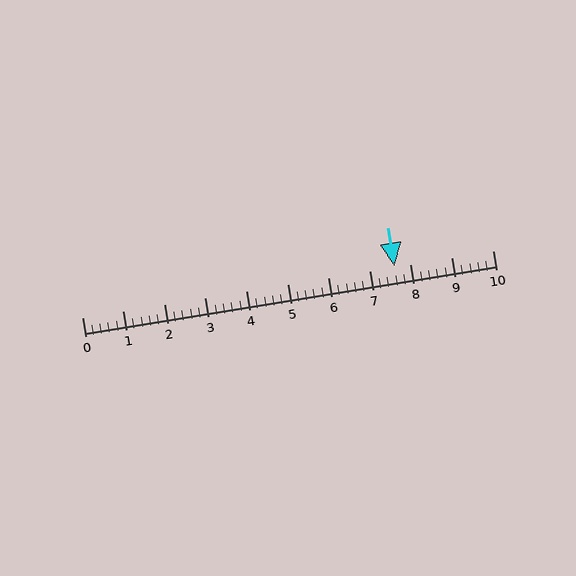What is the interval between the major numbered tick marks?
The major tick marks are spaced 1 units apart.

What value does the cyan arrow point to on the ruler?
The cyan arrow points to approximately 7.6.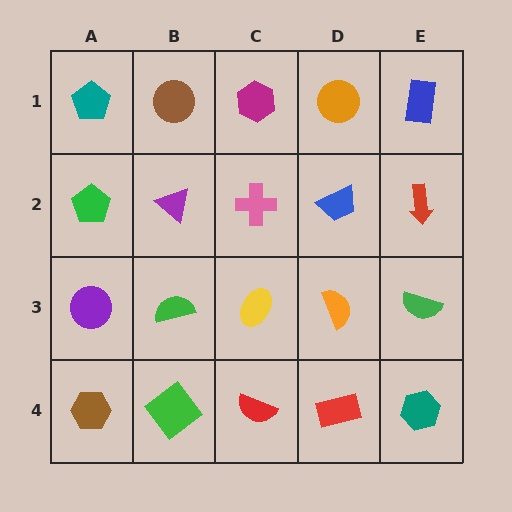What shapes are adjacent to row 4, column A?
A purple circle (row 3, column A), a green diamond (row 4, column B).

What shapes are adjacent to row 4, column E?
A green semicircle (row 3, column E), a red rectangle (row 4, column D).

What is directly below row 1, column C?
A pink cross.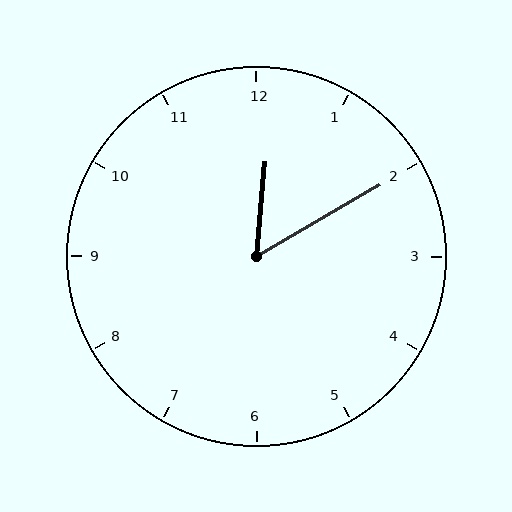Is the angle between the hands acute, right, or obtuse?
It is acute.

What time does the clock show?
12:10.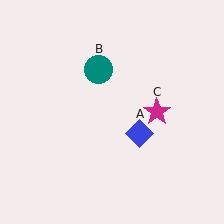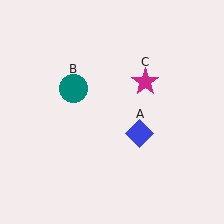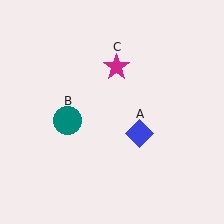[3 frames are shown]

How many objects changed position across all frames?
2 objects changed position: teal circle (object B), magenta star (object C).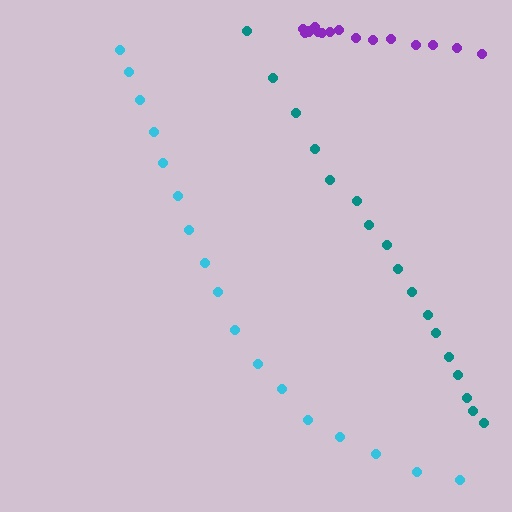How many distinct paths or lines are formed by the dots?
There are 3 distinct paths.